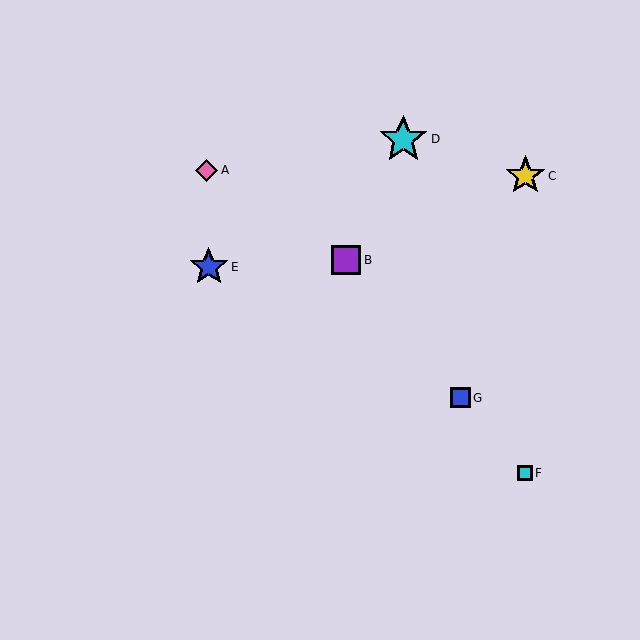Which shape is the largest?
The cyan star (labeled D) is the largest.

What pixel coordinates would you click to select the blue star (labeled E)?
Click at (209, 267) to select the blue star E.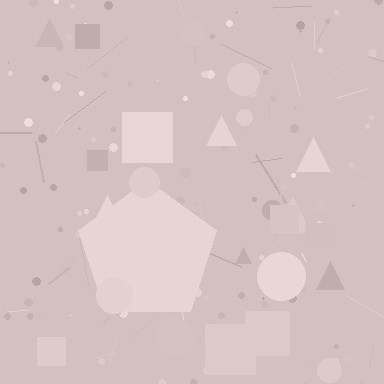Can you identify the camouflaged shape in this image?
The camouflaged shape is a pentagon.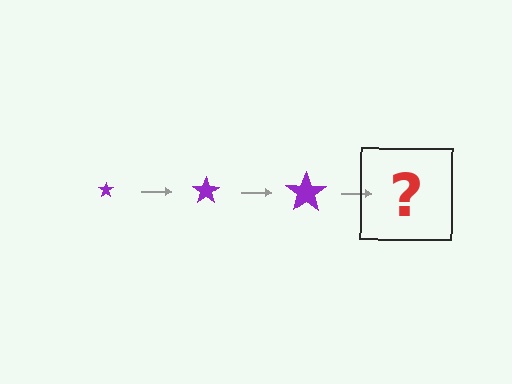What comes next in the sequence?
The next element should be a purple star, larger than the previous one.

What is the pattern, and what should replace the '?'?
The pattern is that the star gets progressively larger each step. The '?' should be a purple star, larger than the previous one.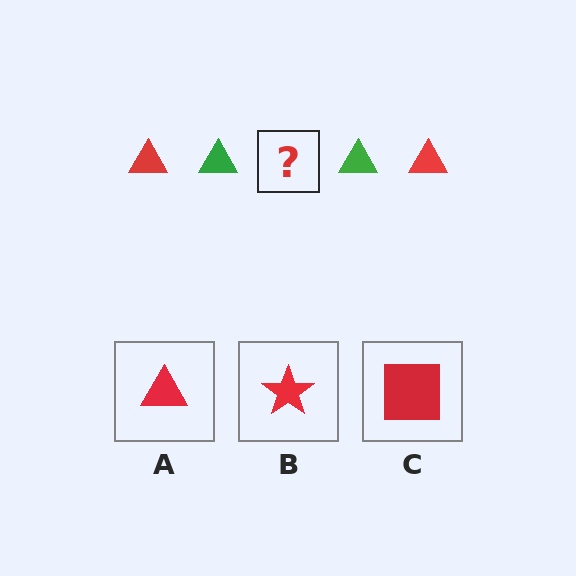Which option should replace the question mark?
Option A.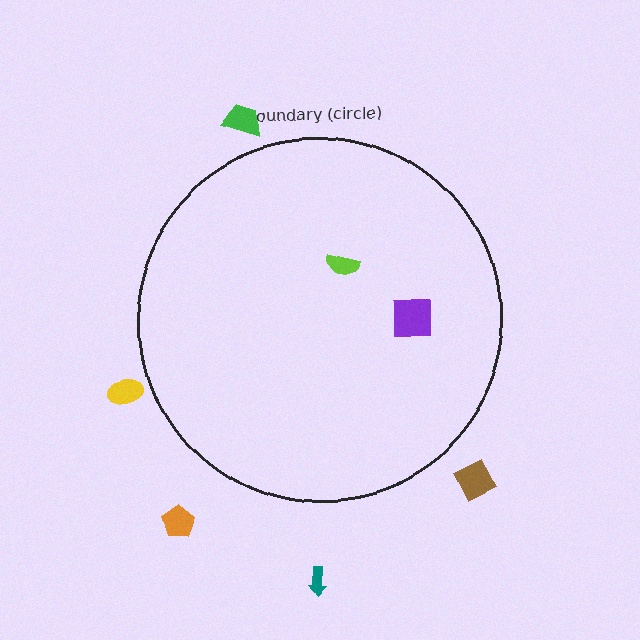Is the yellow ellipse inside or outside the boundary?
Outside.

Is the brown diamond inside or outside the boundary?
Outside.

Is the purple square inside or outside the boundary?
Inside.